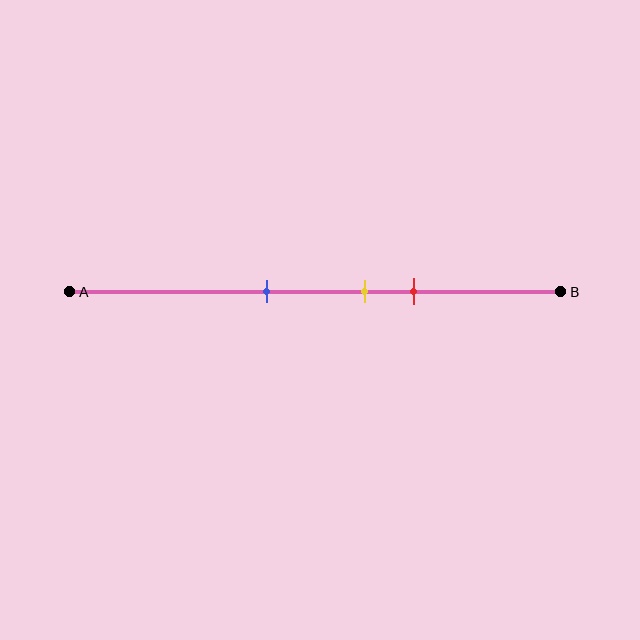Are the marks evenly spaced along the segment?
Yes, the marks are approximately evenly spaced.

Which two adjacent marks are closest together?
The yellow and red marks are the closest adjacent pair.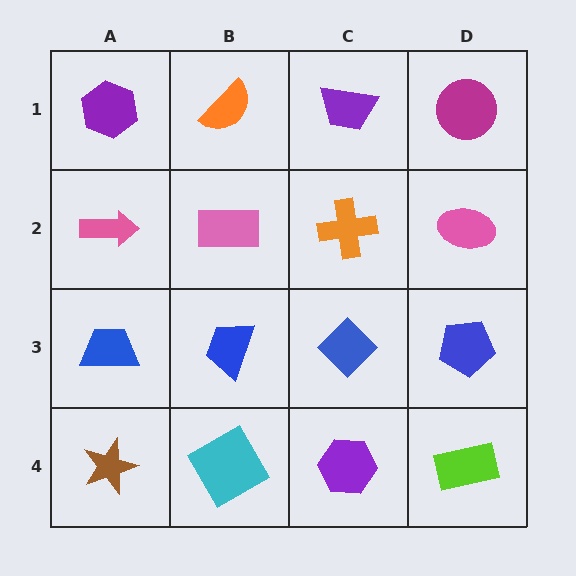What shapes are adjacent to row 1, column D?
A pink ellipse (row 2, column D), a purple trapezoid (row 1, column C).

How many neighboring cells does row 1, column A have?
2.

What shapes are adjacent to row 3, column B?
A pink rectangle (row 2, column B), a cyan square (row 4, column B), a blue trapezoid (row 3, column A), a blue diamond (row 3, column C).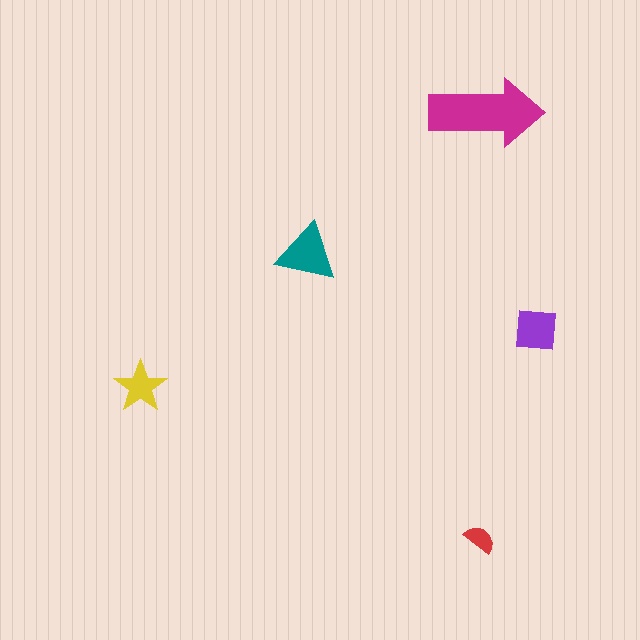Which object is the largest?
The magenta arrow.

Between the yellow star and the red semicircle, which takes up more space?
The yellow star.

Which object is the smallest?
The red semicircle.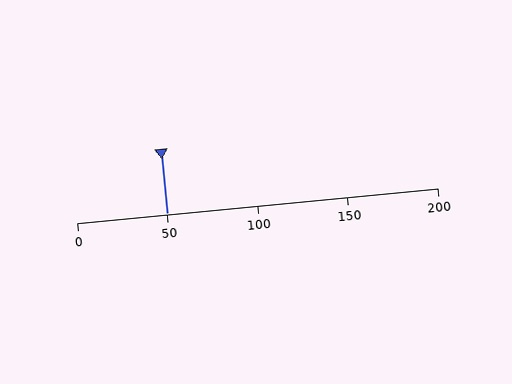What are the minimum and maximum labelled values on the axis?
The axis runs from 0 to 200.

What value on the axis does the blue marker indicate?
The marker indicates approximately 50.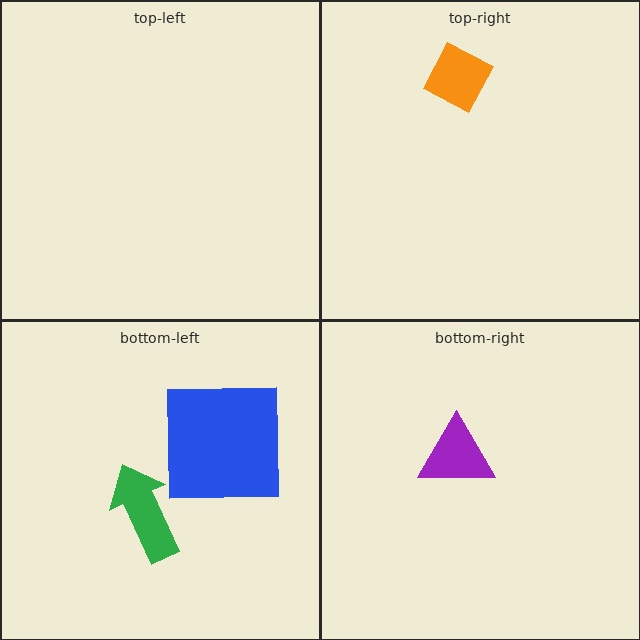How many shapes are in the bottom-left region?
2.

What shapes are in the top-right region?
The orange diamond.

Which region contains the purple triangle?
The bottom-right region.